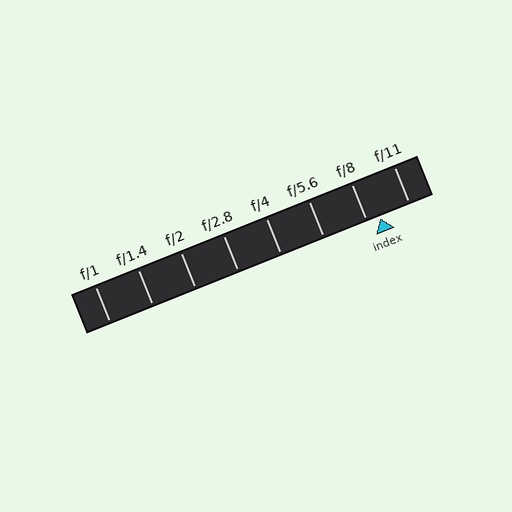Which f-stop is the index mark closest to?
The index mark is closest to f/8.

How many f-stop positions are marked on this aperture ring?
There are 8 f-stop positions marked.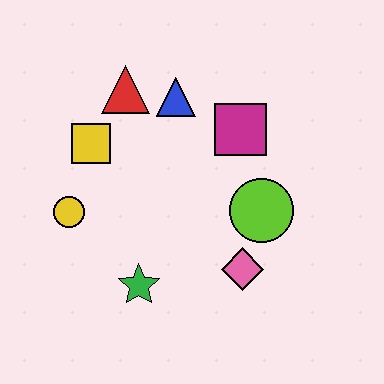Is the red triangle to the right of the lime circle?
No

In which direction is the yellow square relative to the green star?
The yellow square is above the green star.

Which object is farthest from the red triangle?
The pink diamond is farthest from the red triangle.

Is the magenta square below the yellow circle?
No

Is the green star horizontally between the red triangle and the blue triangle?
Yes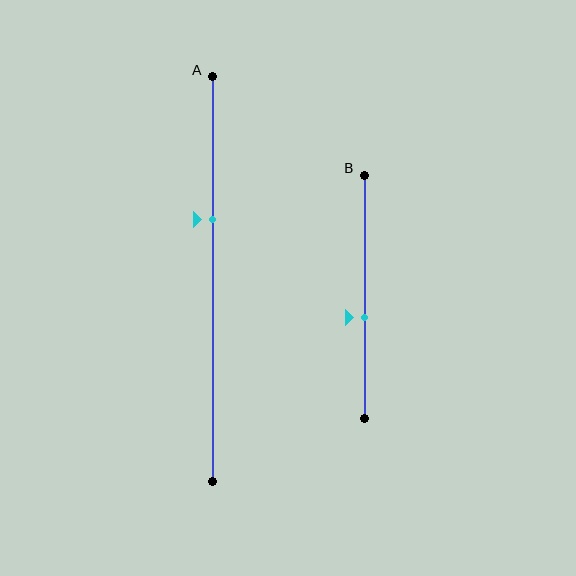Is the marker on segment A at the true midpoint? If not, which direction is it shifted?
No, the marker on segment A is shifted upward by about 15% of the segment length.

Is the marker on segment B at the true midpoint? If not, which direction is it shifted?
No, the marker on segment B is shifted downward by about 8% of the segment length.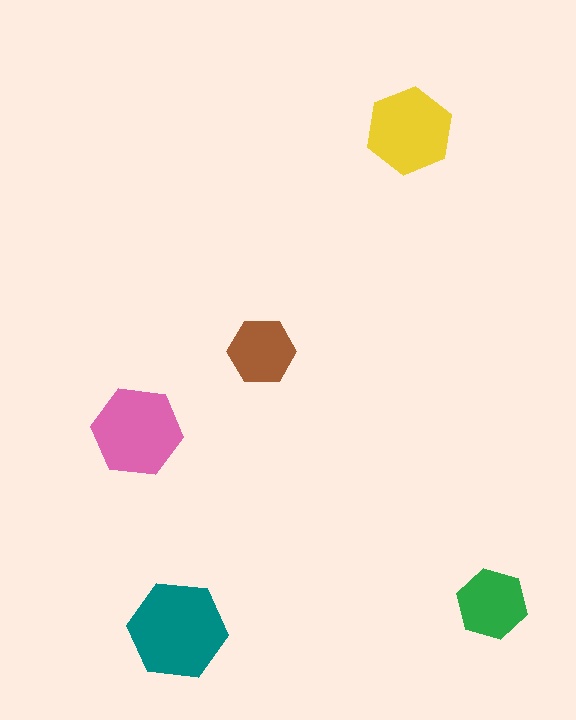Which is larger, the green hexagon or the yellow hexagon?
The yellow one.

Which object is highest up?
The yellow hexagon is topmost.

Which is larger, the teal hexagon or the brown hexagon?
The teal one.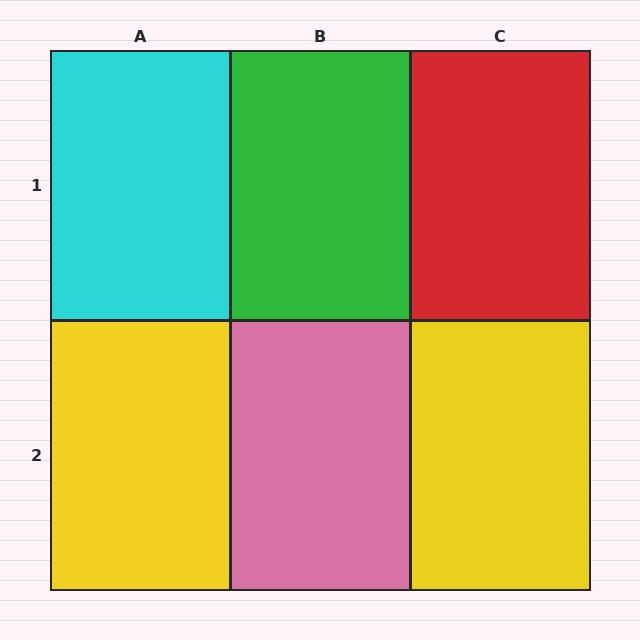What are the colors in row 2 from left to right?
Yellow, pink, yellow.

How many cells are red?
1 cell is red.